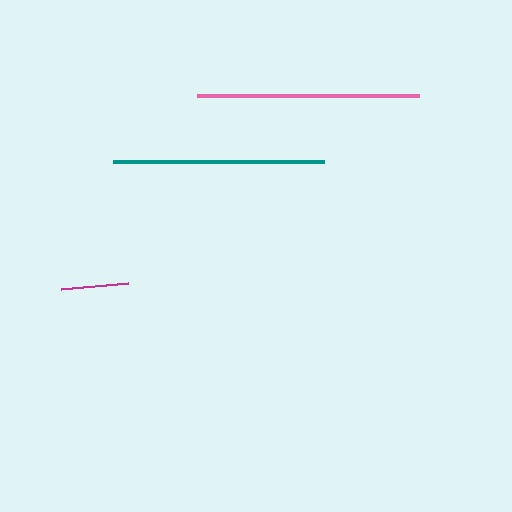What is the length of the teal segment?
The teal segment is approximately 211 pixels long.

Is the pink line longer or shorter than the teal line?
The pink line is longer than the teal line.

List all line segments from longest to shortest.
From longest to shortest: pink, teal, magenta.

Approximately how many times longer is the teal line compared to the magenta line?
The teal line is approximately 3.1 times the length of the magenta line.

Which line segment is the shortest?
The magenta line is the shortest at approximately 67 pixels.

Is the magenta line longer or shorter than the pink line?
The pink line is longer than the magenta line.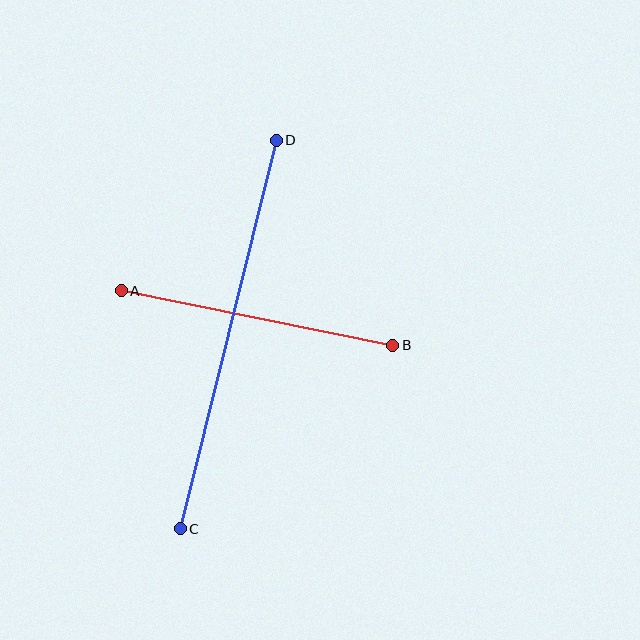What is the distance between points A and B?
The distance is approximately 277 pixels.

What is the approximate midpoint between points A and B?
The midpoint is at approximately (257, 318) pixels.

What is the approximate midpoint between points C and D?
The midpoint is at approximately (228, 335) pixels.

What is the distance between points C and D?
The distance is approximately 400 pixels.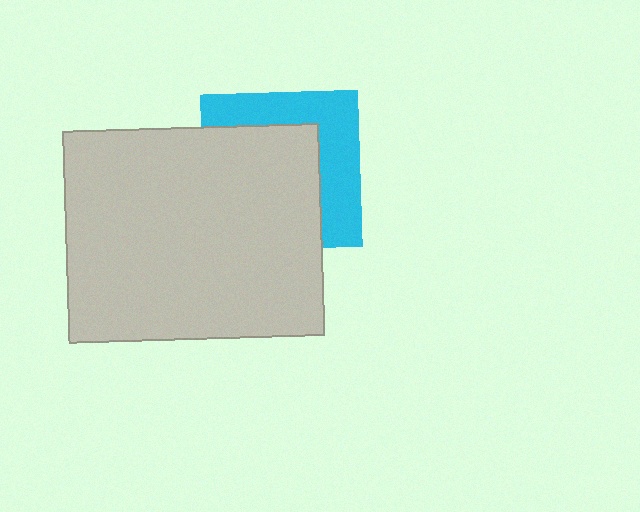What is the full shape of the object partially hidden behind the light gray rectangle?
The partially hidden object is a cyan square.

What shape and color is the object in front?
The object in front is a light gray rectangle.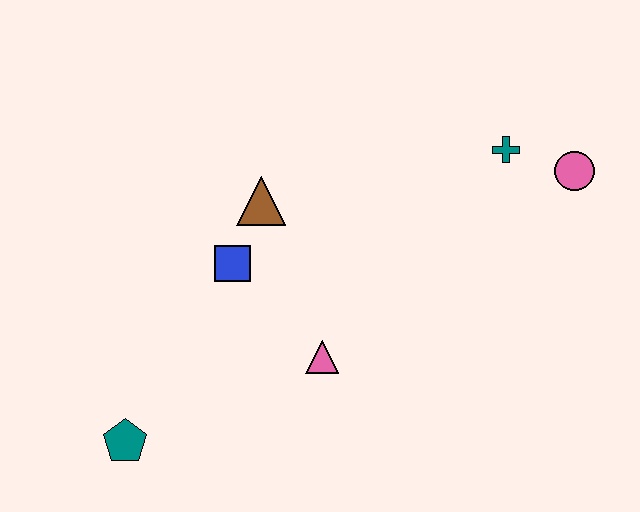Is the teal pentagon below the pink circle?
Yes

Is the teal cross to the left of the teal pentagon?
No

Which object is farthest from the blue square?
The pink circle is farthest from the blue square.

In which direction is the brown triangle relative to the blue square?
The brown triangle is above the blue square.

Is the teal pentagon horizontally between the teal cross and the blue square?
No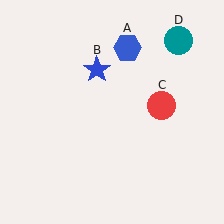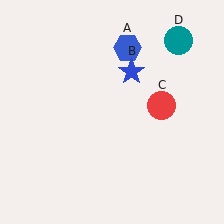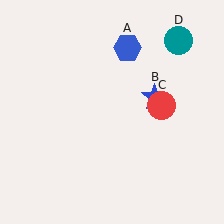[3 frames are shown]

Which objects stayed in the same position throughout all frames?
Blue hexagon (object A) and red circle (object C) and teal circle (object D) remained stationary.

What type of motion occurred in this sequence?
The blue star (object B) rotated clockwise around the center of the scene.